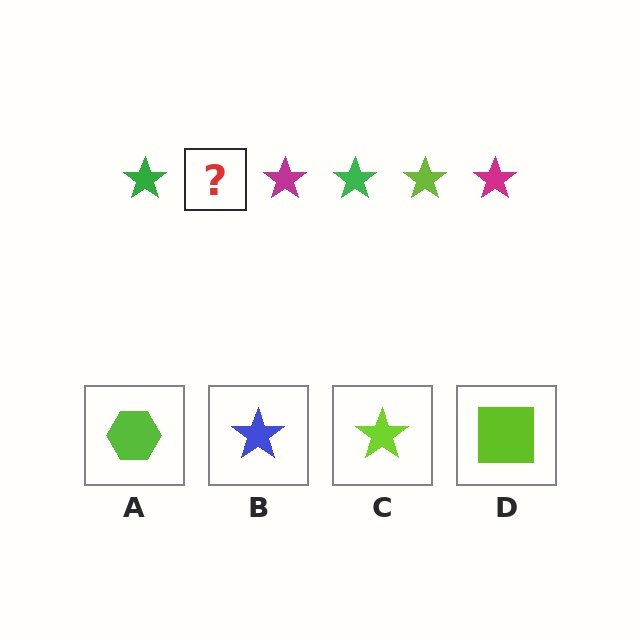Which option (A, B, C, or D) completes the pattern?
C.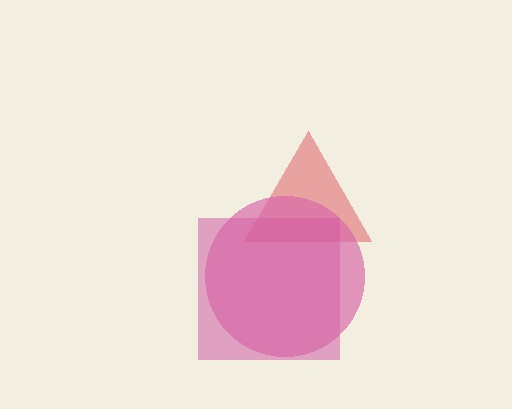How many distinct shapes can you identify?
There are 3 distinct shapes: a red triangle, a magenta square, a pink circle.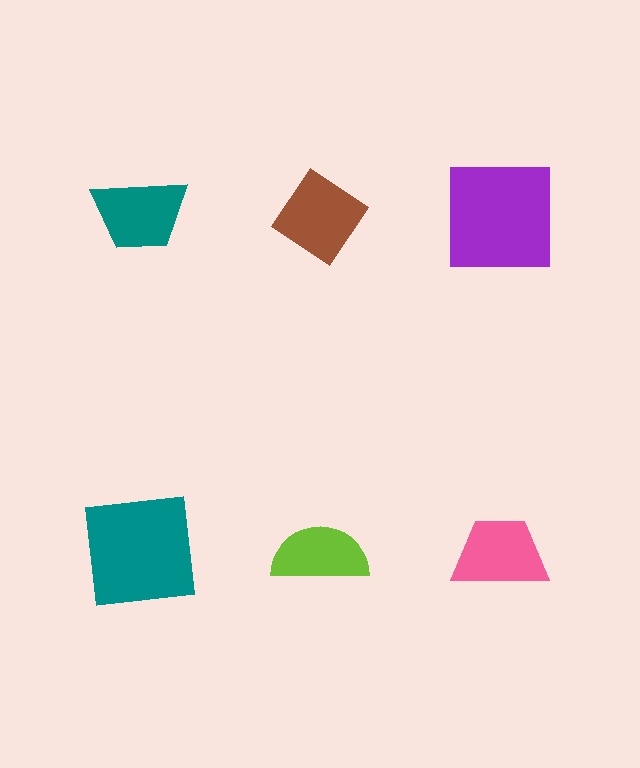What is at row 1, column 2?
A brown diamond.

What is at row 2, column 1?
A teal square.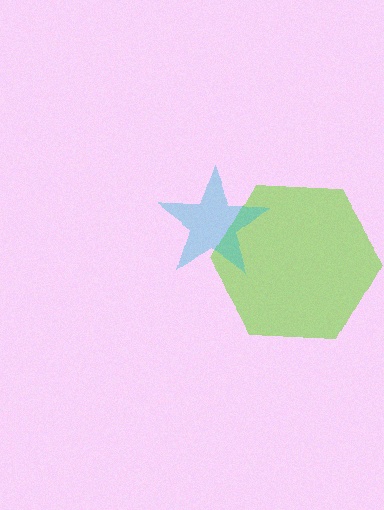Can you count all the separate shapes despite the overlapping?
Yes, there are 2 separate shapes.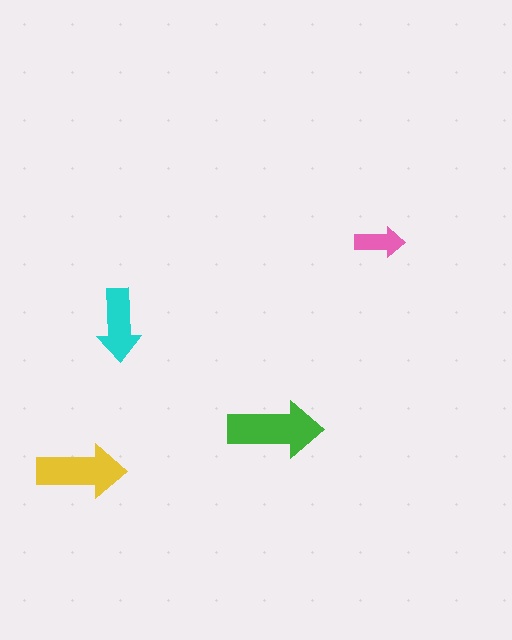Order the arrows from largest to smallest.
the green one, the yellow one, the cyan one, the pink one.